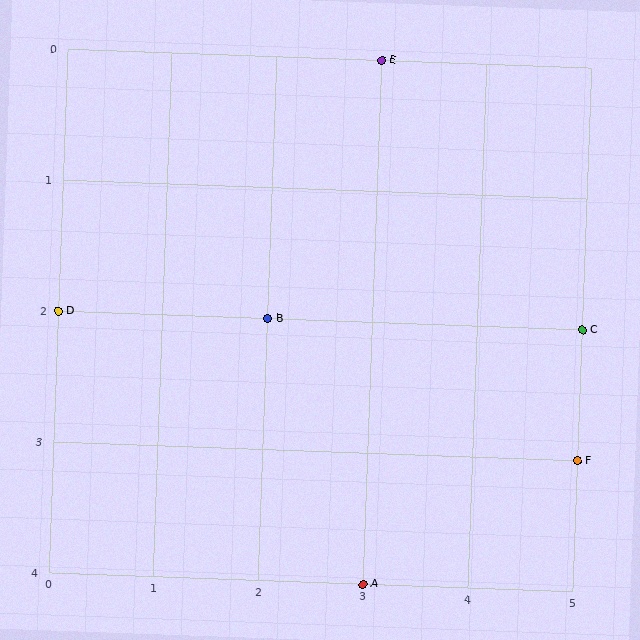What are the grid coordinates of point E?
Point E is at grid coordinates (3, 0).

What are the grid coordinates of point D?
Point D is at grid coordinates (0, 2).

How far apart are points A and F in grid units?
Points A and F are 2 columns and 1 row apart (about 2.2 grid units diagonally).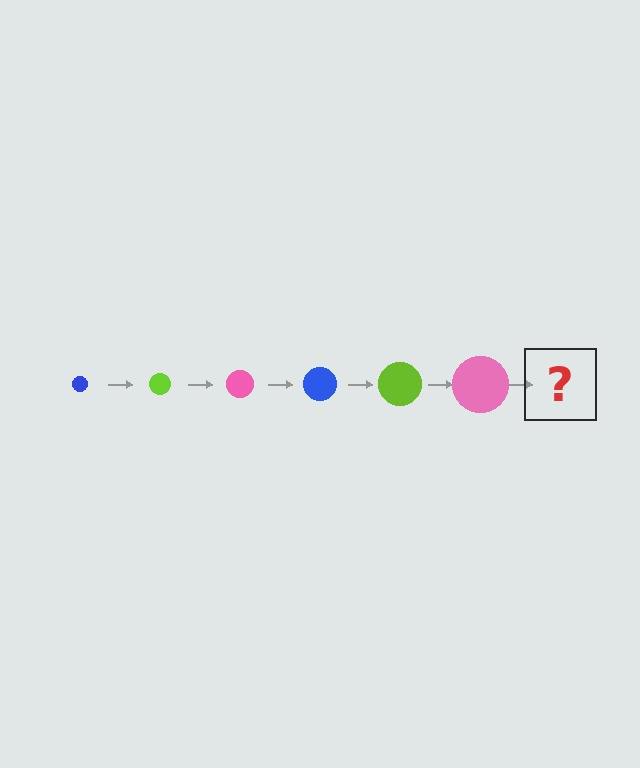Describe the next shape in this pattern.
It should be a blue circle, larger than the previous one.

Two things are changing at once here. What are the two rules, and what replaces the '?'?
The two rules are that the circle grows larger each step and the color cycles through blue, lime, and pink. The '?' should be a blue circle, larger than the previous one.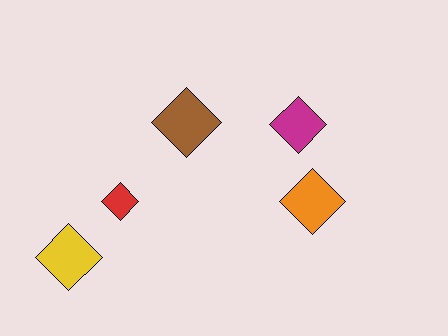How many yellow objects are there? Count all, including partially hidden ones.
There is 1 yellow object.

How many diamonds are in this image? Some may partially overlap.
There are 5 diamonds.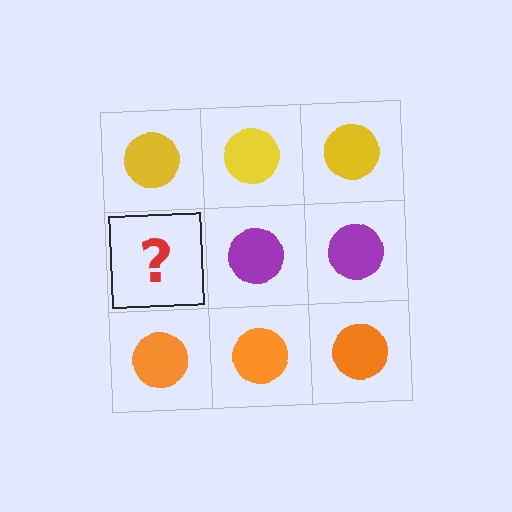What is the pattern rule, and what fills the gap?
The rule is that each row has a consistent color. The gap should be filled with a purple circle.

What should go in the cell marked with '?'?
The missing cell should contain a purple circle.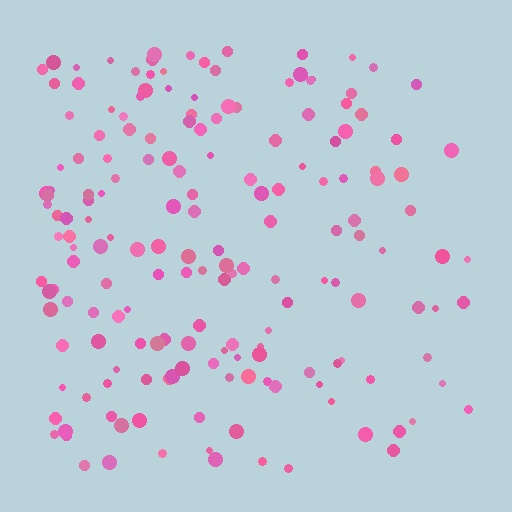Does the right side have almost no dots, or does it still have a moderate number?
Still a moderate number, just noticeably fewer than the left.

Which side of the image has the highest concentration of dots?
The left.